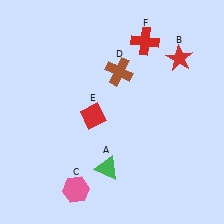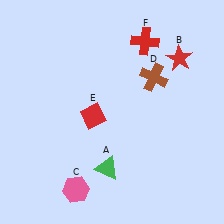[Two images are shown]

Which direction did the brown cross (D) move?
The brown cross (D) moved right.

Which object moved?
The brown cross (D) moved right.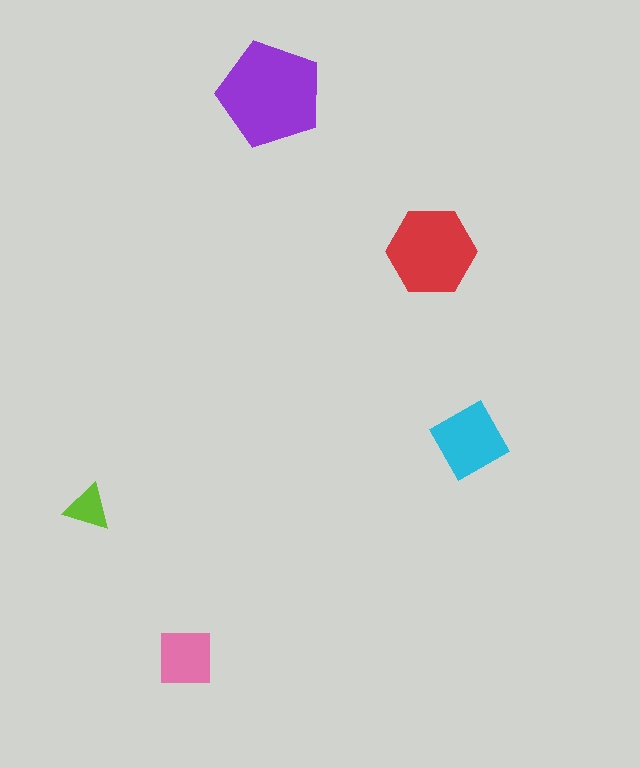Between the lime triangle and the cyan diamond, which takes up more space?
The cyan diamond.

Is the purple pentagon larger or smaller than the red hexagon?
Larger.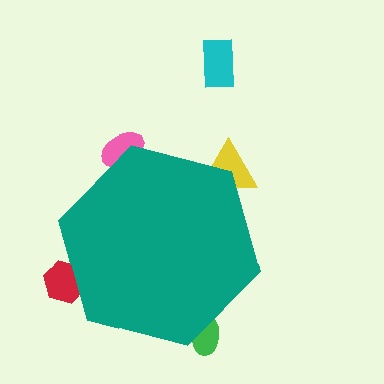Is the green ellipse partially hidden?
Yes, the green ellipse is partially hidden behind the teal hexagon.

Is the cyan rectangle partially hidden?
No, the cyan rectangle is fully visible.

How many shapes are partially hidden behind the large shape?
4 shapes are partially hidden.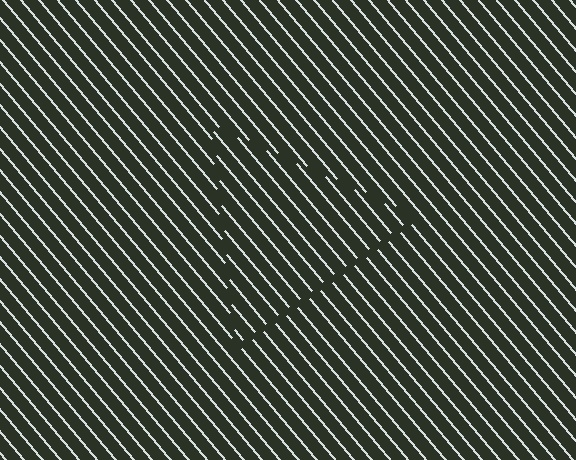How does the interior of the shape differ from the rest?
The interior of the shape contains the same grating, shifted by half a period — the contour is defined by the phase discontinuity where line-ends from the inner and outer gratings abut.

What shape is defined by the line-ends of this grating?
An illusory triangle. The interior of the shape contains the same grating, shifted by half a period — the contour is defined by the phase discontinuity where line-ends from the inner and outer gratings abut.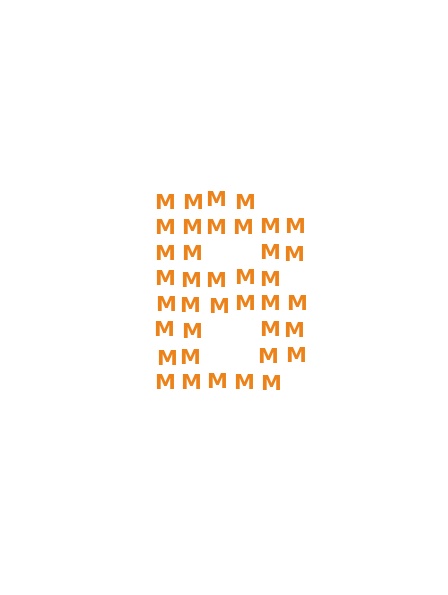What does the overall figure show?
The overall figure shows the letter B.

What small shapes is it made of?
It is made of small letter M's.